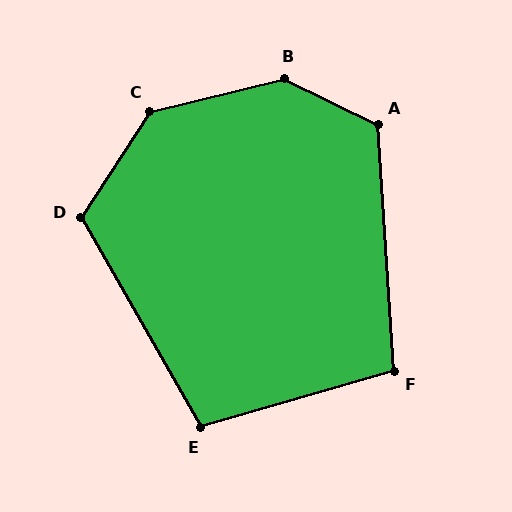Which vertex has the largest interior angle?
B, at approximately 140 degrees.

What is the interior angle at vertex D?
Approximately 117 degrees (obtuse).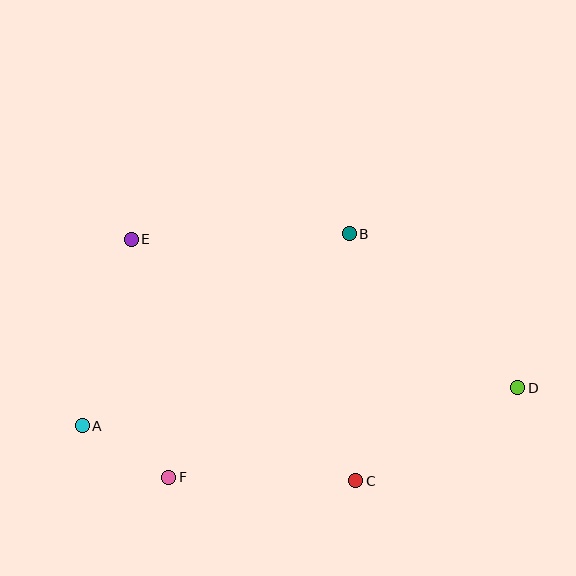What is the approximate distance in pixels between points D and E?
The distance between D and E is approximately 414 pixels.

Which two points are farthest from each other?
Points A and D are farthest from each other.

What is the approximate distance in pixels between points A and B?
The distance between A and B is approximately 329 pixels.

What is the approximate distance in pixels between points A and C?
The distance between A and C is approximately 279 pixels.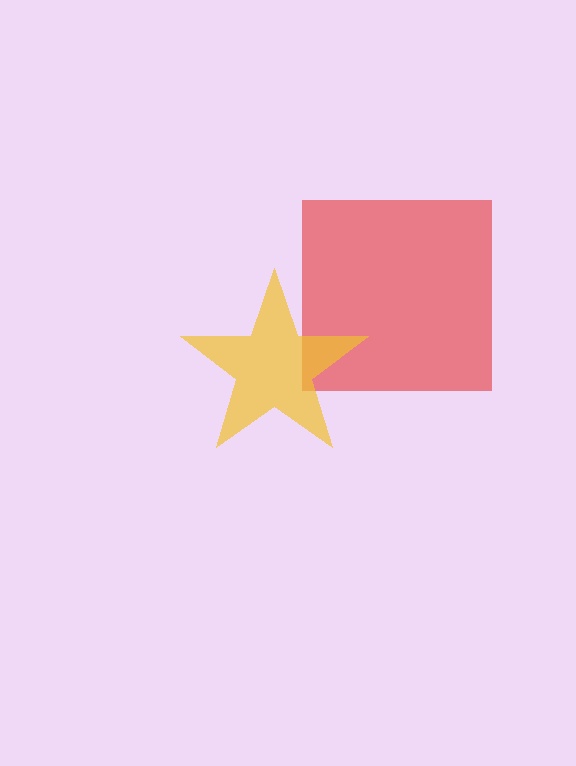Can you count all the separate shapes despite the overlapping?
Yes, there are 2 separate shapes.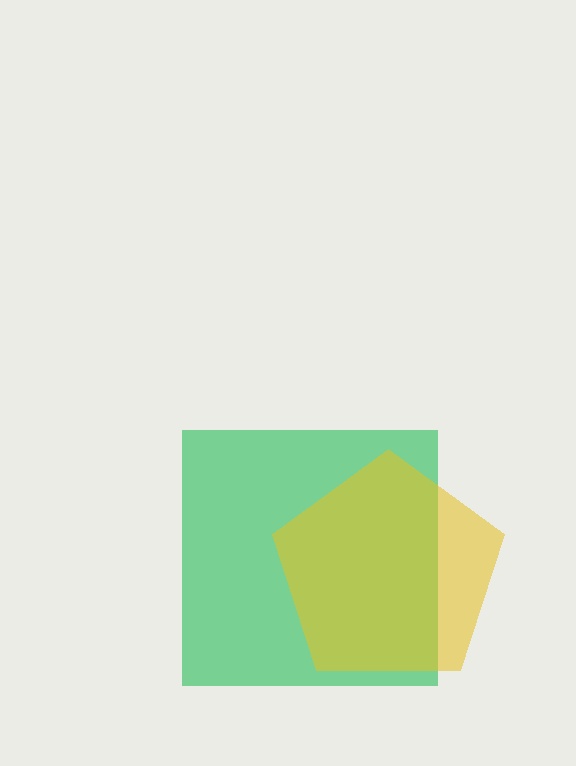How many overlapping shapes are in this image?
There are 2 overlapping shapes in the image.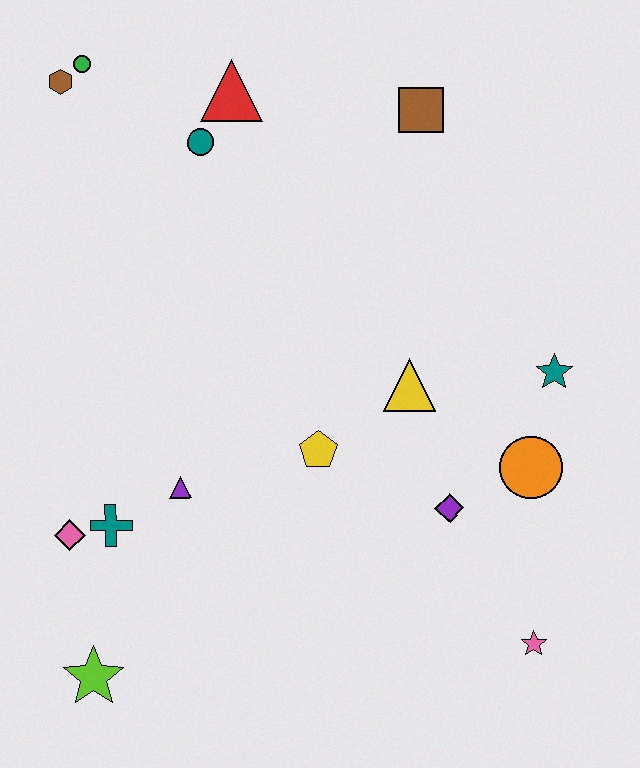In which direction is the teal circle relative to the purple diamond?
The teal circle is above the purple diamond.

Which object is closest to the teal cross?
The pink diamond is closest to the teal cross.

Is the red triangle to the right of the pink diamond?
Yes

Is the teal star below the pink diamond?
No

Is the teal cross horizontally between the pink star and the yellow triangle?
No